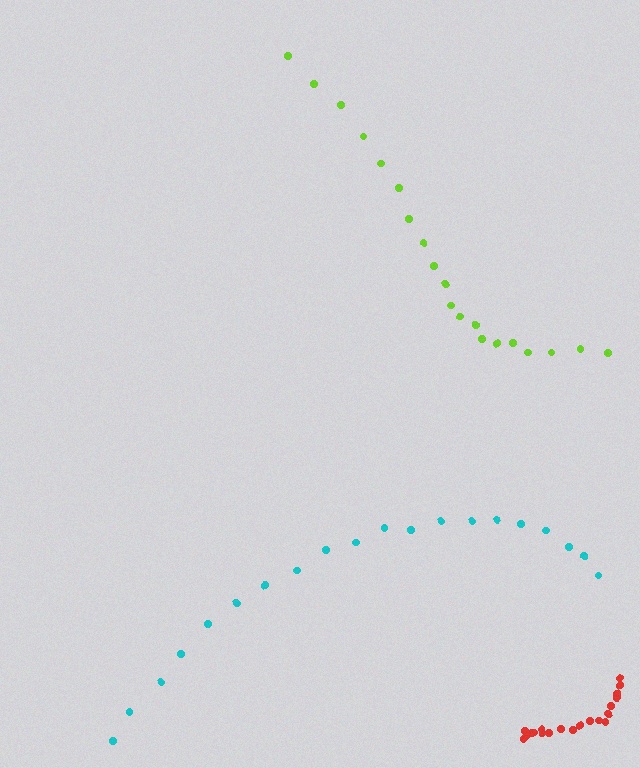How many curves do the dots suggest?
There are 3 distinct paths.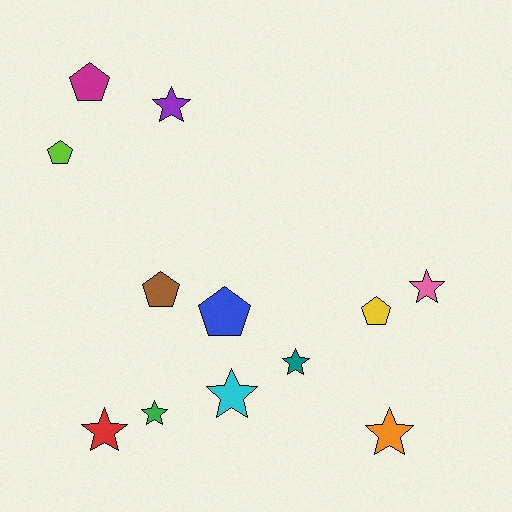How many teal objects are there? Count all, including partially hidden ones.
There is 1 teal object.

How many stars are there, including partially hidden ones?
There are 7 stars.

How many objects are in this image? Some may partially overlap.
There are 12 objects.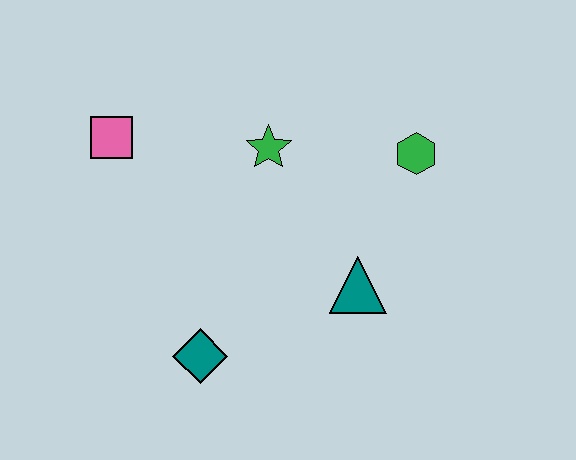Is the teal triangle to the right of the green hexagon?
No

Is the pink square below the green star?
No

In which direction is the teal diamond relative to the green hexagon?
The teal diamond is to the left of the green hexagon.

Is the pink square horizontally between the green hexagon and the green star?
No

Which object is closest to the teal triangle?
The green hexagon is closest to the teal triangle.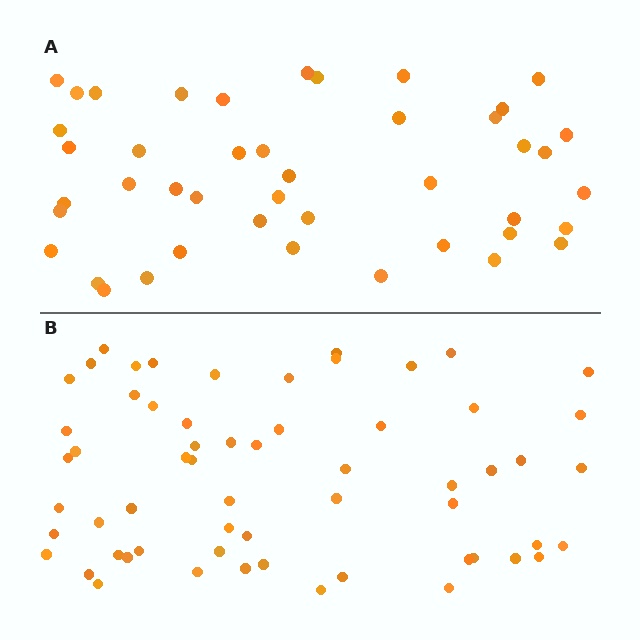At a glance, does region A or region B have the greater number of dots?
Region B (the bottom region) has more dots.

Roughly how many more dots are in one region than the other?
Region B has approximately 15 more dots than region A.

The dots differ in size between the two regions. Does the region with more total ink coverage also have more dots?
No. Region A has more total ink coverage because its dots are larger, but region B actually contains more individual dots. Total area can be misleading — the number of items is what matters here.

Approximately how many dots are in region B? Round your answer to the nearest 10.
About 60 dots.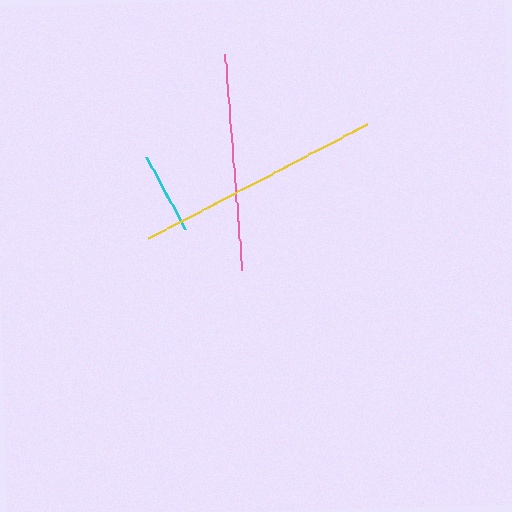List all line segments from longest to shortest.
From longest to shortest: yellow, pink, cyan.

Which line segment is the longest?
The yellow line is the longest at approximately 246 pixels.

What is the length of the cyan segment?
The cyan segment is approximately 82 pixels long.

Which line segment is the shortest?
The cyan line is the shortest at approximately 82 pixels.